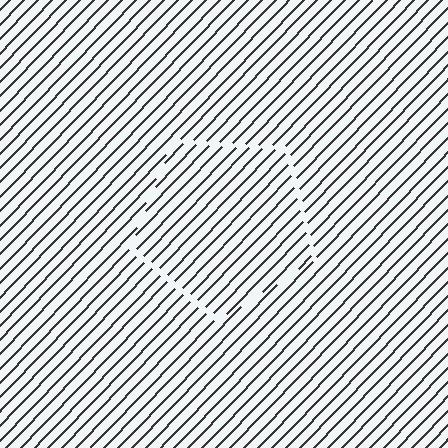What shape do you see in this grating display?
An illusory pentagon. The interior of the shape contains the same grating, shifted by half a period — the contour is defined by the phase discontinuity where line-ends from the inner and outer gratings abut.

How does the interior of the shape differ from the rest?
The interior of the shape contains the same grating, shifted by half a period — the contour is defined by the phase discontinuity where line-ends from the inner and outer gratings abut.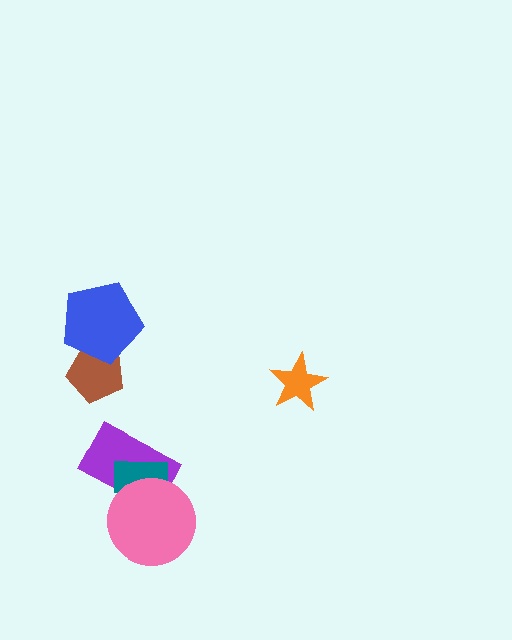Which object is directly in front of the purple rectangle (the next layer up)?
The teal rectangle is directly in front of the purple rectangle.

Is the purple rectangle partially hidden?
Yes, it is partially covered by another shape.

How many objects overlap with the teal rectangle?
2 objects overlap with the teal rectangle.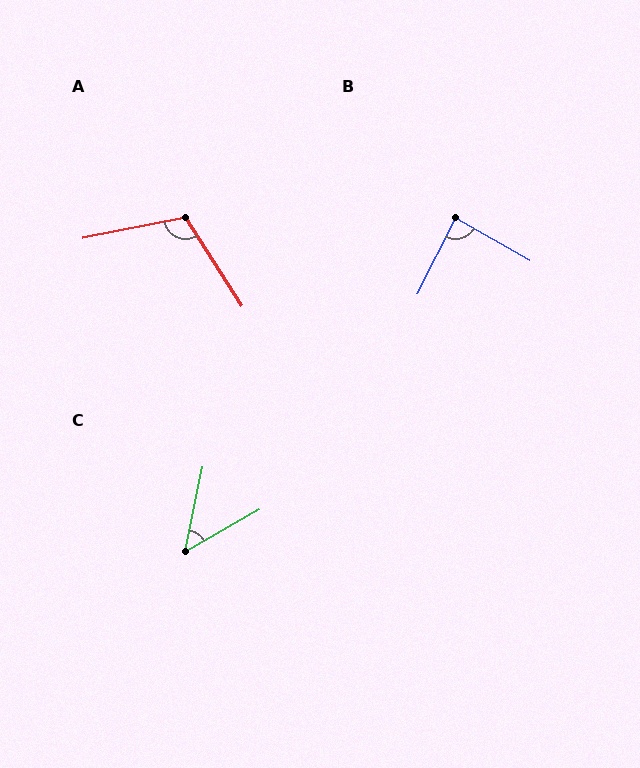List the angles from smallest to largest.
C (48°), B (87°), A (111°).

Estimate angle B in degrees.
Approximately 87 degrees.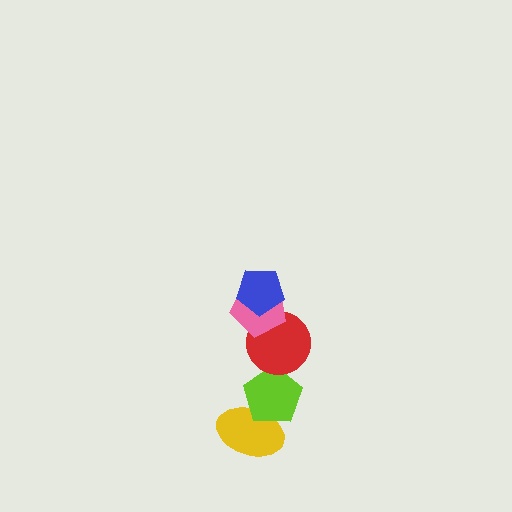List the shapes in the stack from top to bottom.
From top to bottom: the blue pentagon, the pink pentagon, the red circle, the lime pentagon, the yellow ellipse.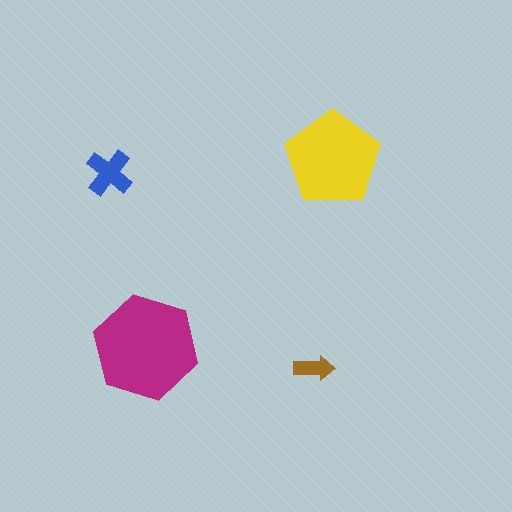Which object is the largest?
The magenta hexagon.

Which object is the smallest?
The brown arrow.